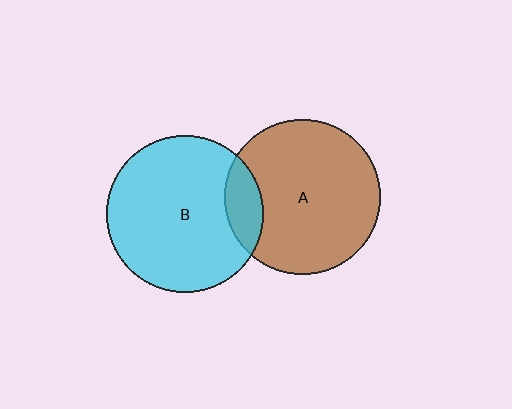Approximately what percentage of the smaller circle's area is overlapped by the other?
Approximately 15%.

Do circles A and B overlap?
Yes.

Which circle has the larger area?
Circle B (cyan).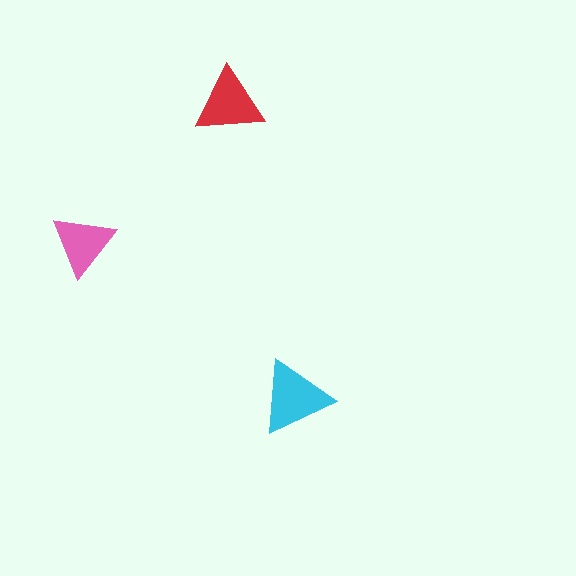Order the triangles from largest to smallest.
the cyan one, the red one, the pink one.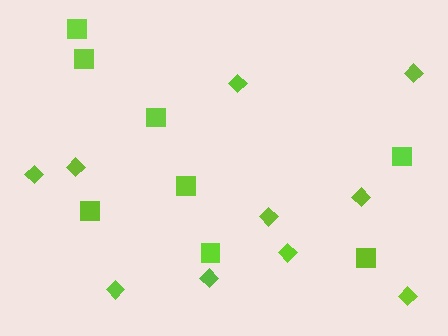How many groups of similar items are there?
There are 2 groups: one group of diamonds (10) and one group of squares (8).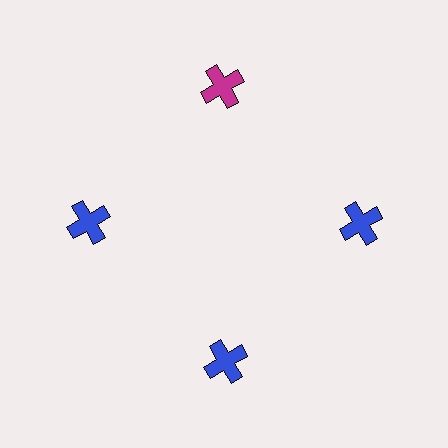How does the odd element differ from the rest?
It has a different color: magenta instead of blue.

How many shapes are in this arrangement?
There are 4 shapes arranged in a ring pattern.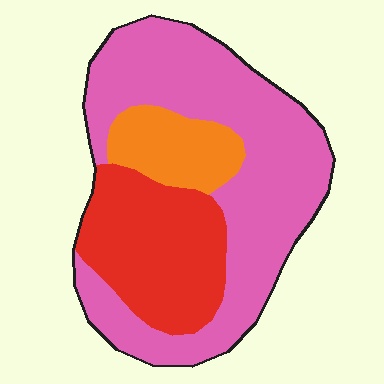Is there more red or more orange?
Red.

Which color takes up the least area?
Orange, at roughly 15%.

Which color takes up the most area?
Pink, at roughly 60%.